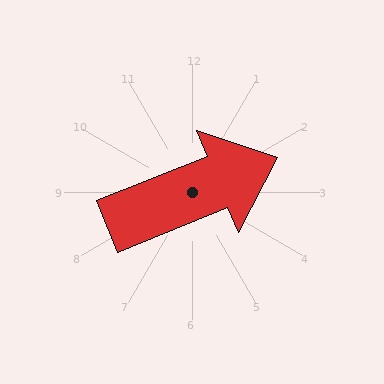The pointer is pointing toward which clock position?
Roughly 2 o'clock.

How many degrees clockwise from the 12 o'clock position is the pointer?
Approximately 68 degrees.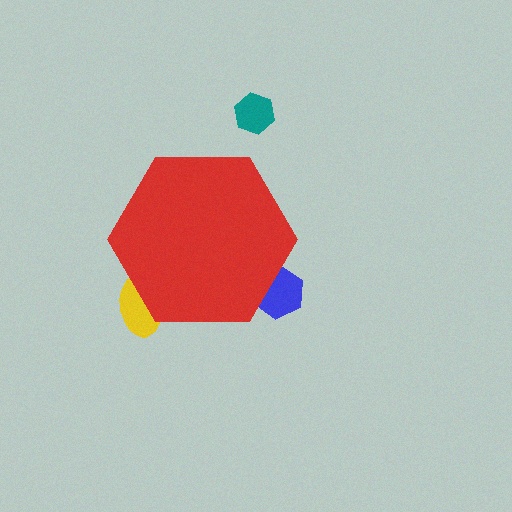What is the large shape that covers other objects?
A red hexagon.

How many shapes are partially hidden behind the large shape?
2 shapes are partially hidden.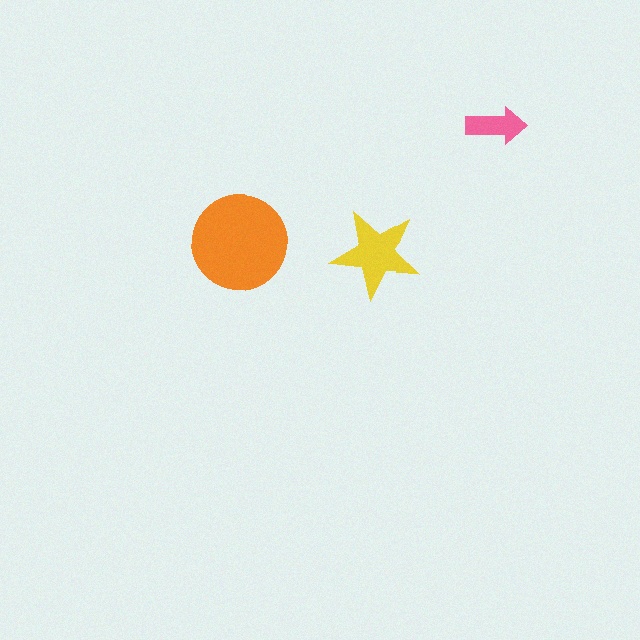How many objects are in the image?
There are 3 objects in the image.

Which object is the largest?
The orange circle.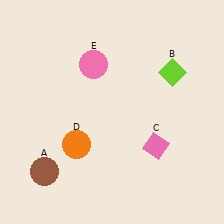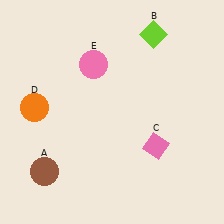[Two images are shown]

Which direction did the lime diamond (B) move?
The lime diamond (B) moved up.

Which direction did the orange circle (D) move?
The orange circle (D) moved left.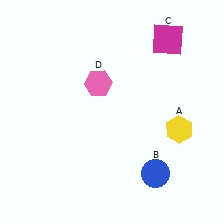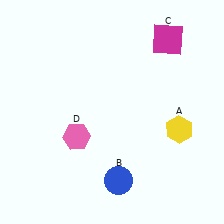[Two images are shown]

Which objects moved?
The objects that moved are: the blue circle (B), the pink hexagon (D).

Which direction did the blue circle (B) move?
The blue circle (B) moved left.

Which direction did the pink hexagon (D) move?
The pink hexagon (D) moved down.